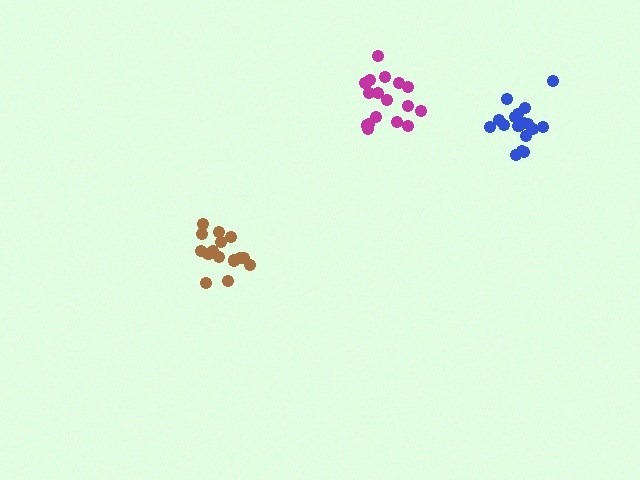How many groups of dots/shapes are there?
There are 3 groups.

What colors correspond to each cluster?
The clusters are colored: brown, magenta, blue.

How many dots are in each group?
Group 1: 15 dots, Group 2: 17 dots, Group 3: 17 dots (49 total).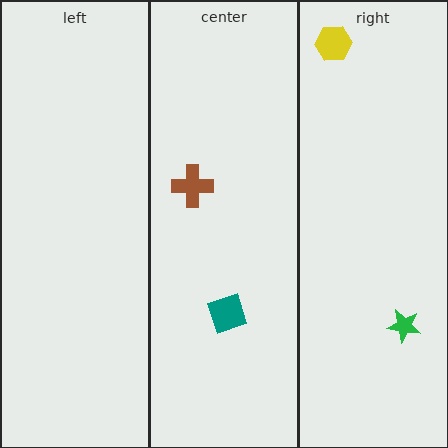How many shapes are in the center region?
2.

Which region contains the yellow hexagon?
The right region.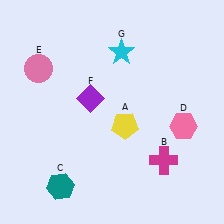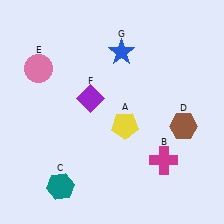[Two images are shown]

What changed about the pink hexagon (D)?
In Image 1, D is pink. In Image 2, it changed to brown.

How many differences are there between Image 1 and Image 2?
There are 2 differences between the two images.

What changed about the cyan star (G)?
In Image 1, G is cyan. In Image 2, it changed to blue.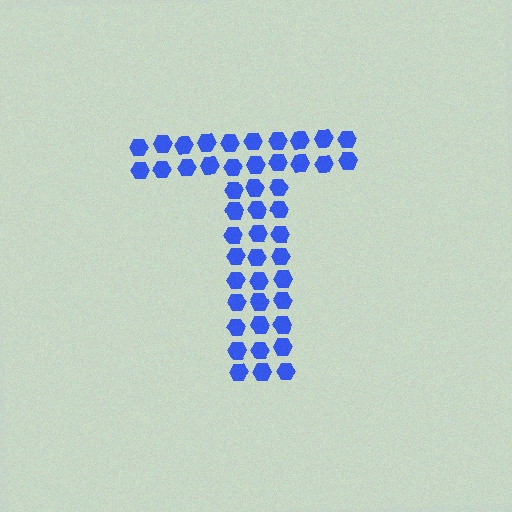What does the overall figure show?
The overall figure shows the letter T.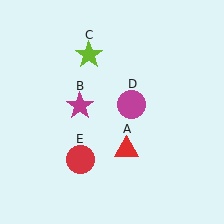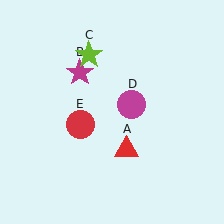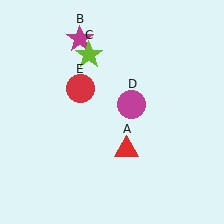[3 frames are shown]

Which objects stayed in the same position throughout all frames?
Red triangle (object A) and lime star (object C) and magenta circle (object D) remained stationary.